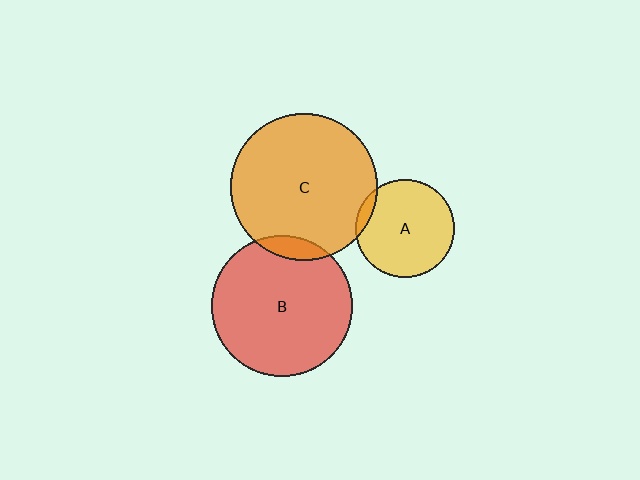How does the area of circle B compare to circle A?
Approximately 2.1 times.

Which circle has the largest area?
Circle C (orange).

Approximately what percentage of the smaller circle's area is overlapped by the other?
Approximately 10%.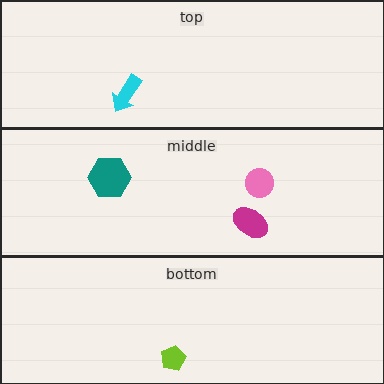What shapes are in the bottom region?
The lime pentagon.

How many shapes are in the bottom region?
1.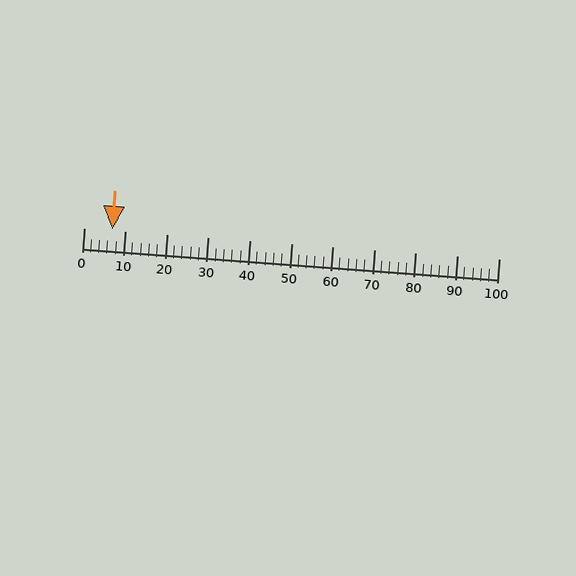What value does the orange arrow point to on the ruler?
The orange arrow points to approximately 7.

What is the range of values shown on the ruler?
The ruler shows values from 0 to 100.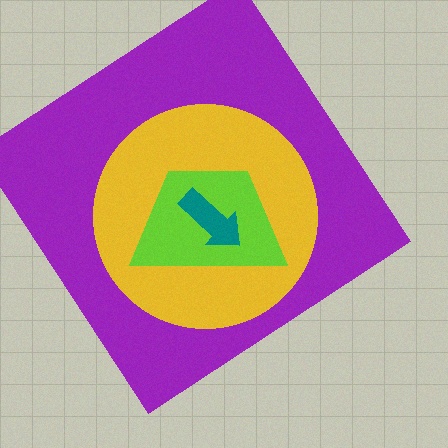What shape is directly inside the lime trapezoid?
The teal arrow.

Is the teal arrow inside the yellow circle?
Yes.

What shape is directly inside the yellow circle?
The lime trapezoid.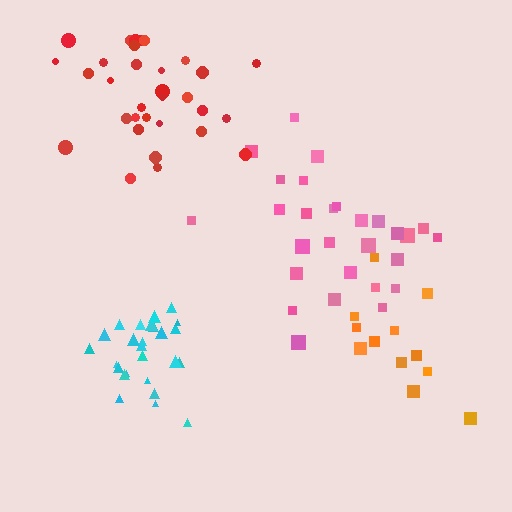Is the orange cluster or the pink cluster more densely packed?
Pink.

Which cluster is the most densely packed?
Cyan.